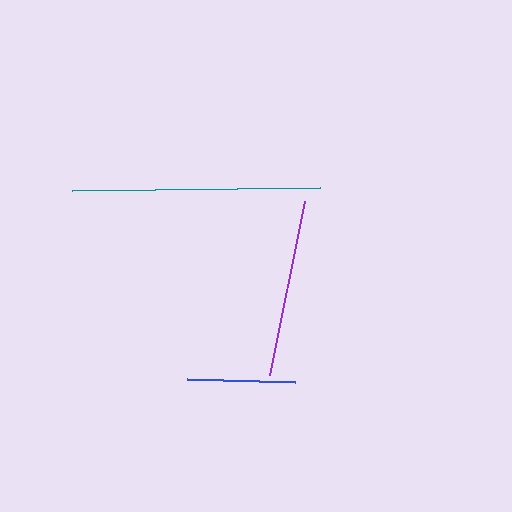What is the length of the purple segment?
The purple segment is approximately 178 pixels long.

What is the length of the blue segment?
The blue segment is approximately 109 pixels long.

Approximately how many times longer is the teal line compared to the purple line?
The teal line is approximately 1.4 times the length of the purple line.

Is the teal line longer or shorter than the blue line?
The teal line is longer than the blue line.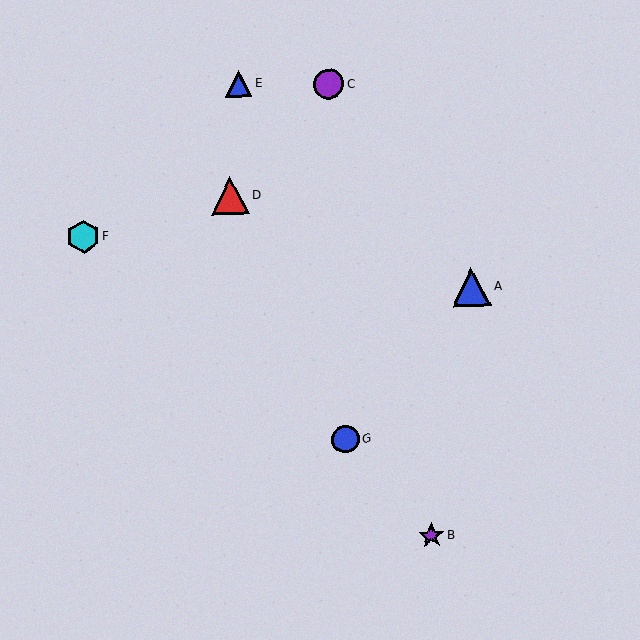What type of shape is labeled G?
Shape G is a blue circle.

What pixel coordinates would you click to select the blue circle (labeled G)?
Click at (345, 439) to select the blue circle G.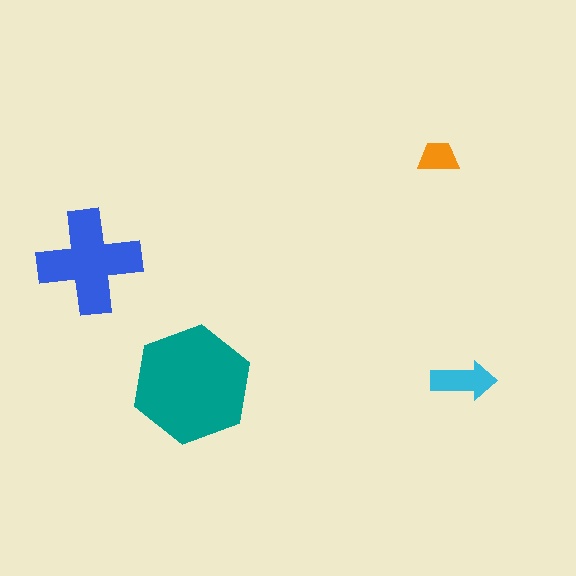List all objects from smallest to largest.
The orange trapezoid, the cyan arrow, the blue cross, the teal hexagon.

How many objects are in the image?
There are 4 objects in the image.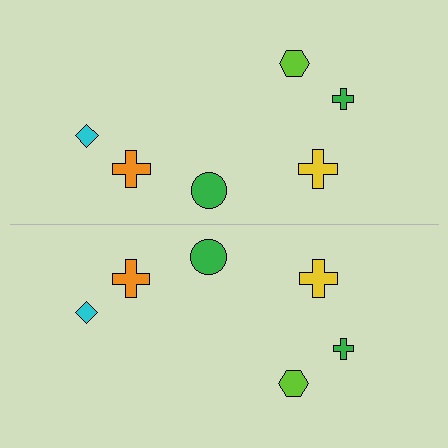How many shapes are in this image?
There are 12 shapes in this image.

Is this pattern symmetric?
Yes, this pattern has bilateral (reflection) symmetry.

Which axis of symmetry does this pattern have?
The pattern has a horizontal axis of symmetry running through the center of the image.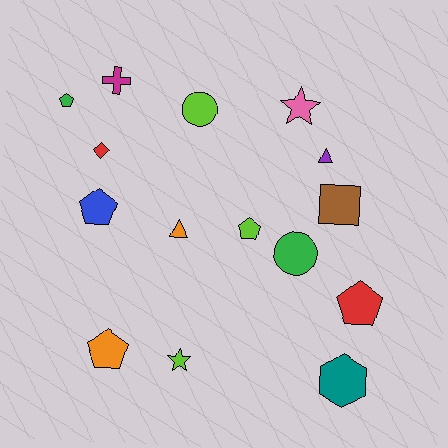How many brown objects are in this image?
There is 1 brown object.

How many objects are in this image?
There are 15 objects.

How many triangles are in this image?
There are 2 triangles.